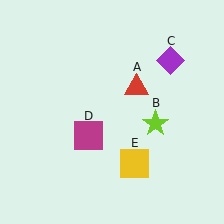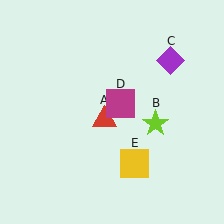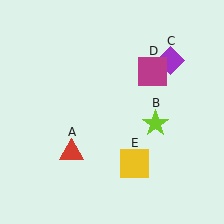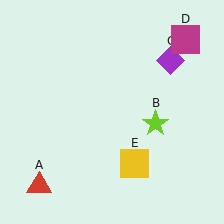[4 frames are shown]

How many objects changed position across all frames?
2 objects changed position: red triangle (object A), magenta square (object D).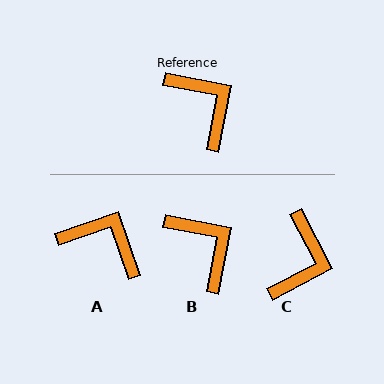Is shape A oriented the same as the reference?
No, it is off by about 30 degrees.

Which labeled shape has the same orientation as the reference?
B.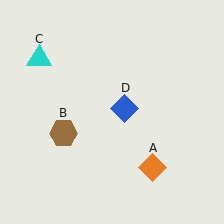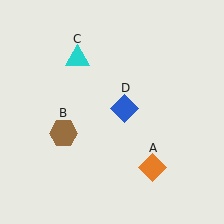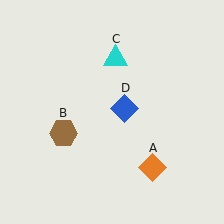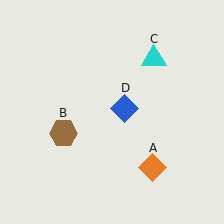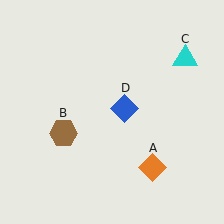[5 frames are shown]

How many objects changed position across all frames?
1 object changed position: cyan triangle (object C).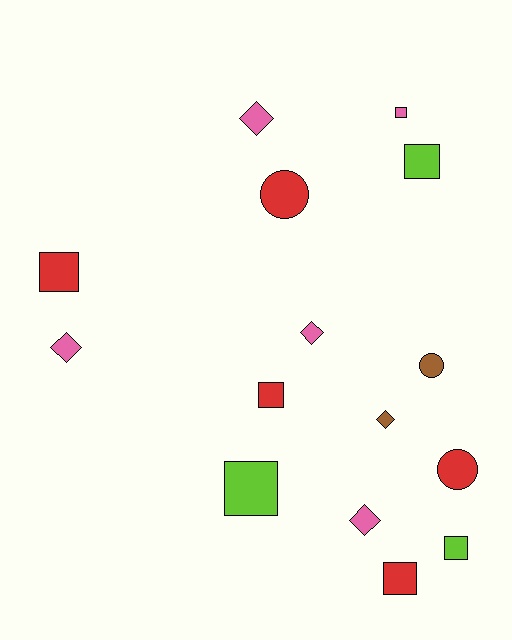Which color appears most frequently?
Pink, with 5 objects.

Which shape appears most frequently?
Square, with 7 objects.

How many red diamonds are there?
There are no red diamonds.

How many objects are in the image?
There are 15 objects.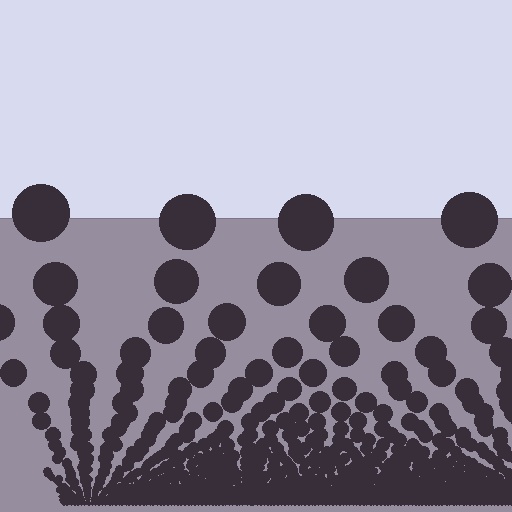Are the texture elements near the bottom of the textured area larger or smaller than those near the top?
Smaller. The gradient is inverted — elements near the bottom are smaller and denser.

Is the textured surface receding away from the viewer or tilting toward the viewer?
The surface appears to tilt toward the viewer. Texture elements get larger and sparser toward the top.